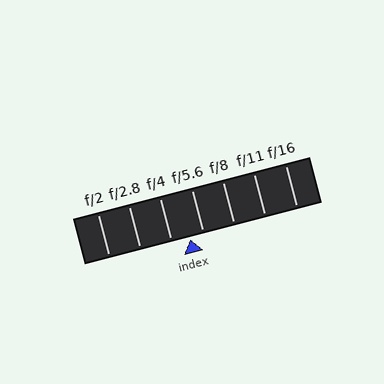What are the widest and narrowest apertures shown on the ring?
The widest aperture shown is f/2 and the narrowest is f/16.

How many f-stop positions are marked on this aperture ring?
There are 7 f-stop positions marked.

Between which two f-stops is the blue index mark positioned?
The index mark is between f/4 and f/5.6.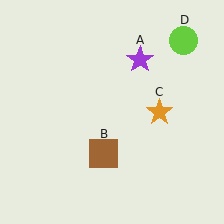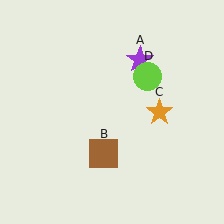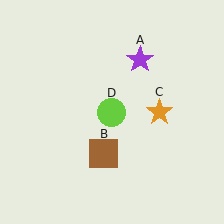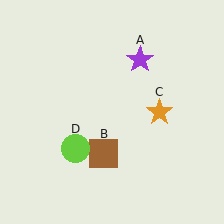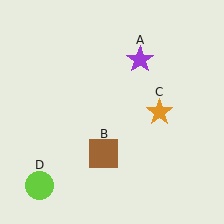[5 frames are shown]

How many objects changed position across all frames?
1 object changed position: lime circle (object D).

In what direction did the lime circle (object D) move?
The lime circle (object D) moved down and to the left.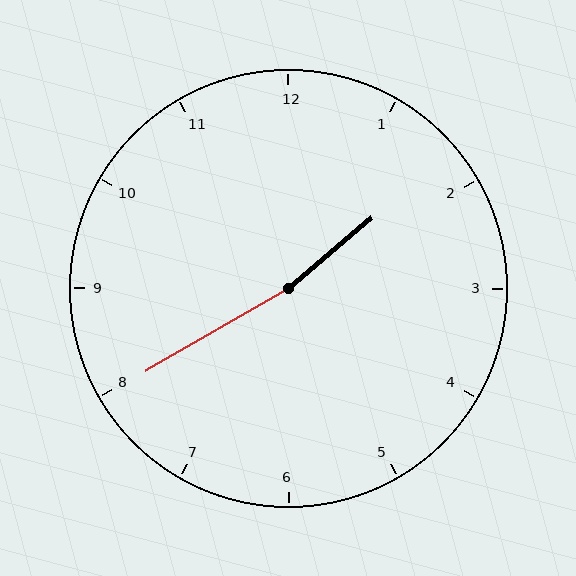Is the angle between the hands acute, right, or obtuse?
It is obtuse.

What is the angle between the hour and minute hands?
Approximately 170 degrees.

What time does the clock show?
1:40.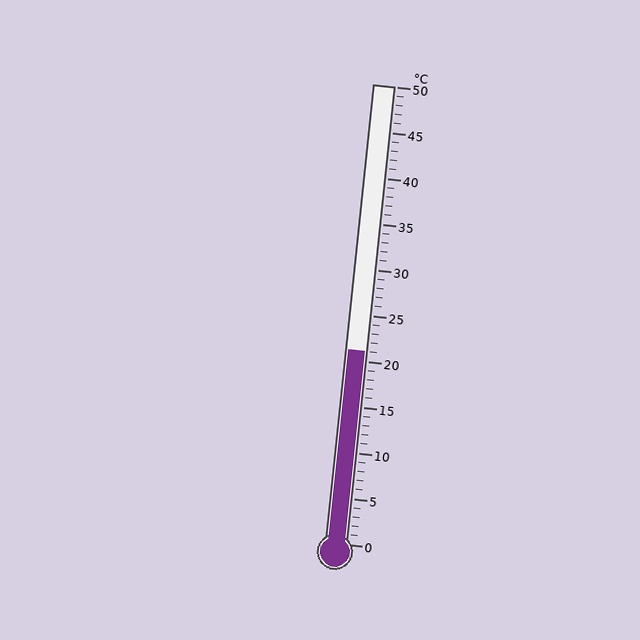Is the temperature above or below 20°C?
The temperature is above 20°C.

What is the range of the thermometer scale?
The thermometer scale ranges from 0°C to 50°C.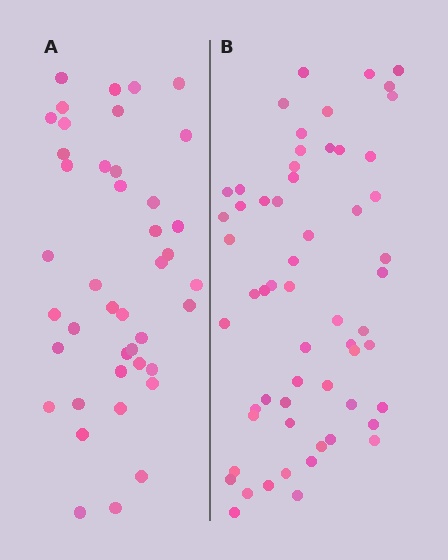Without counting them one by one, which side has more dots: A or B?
Region B (the right region) has more dots.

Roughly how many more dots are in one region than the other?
Region B has approximately 15 more dots than region A.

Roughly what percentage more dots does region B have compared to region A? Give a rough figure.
About 40% more.